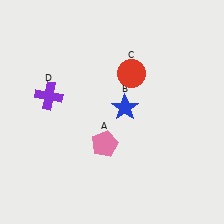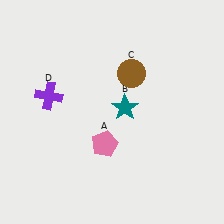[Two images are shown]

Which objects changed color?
B changed from blue to teal. C changed from red to brown.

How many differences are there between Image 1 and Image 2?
There are 2 differences between the two images.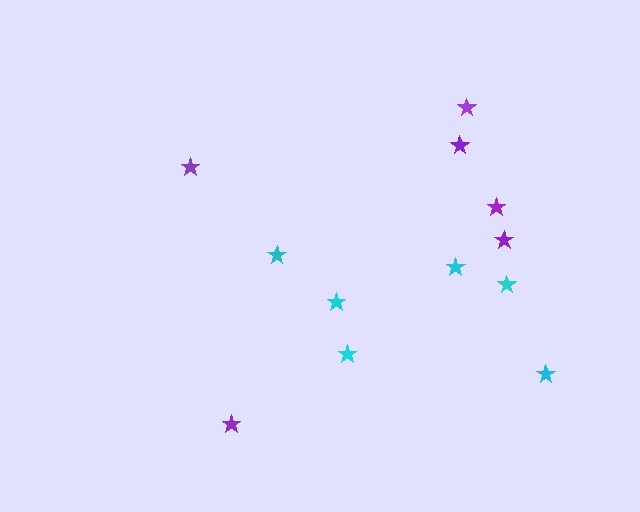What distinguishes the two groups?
There are 2 groups: one group of cyan stars (6) and one group of purple stars (6).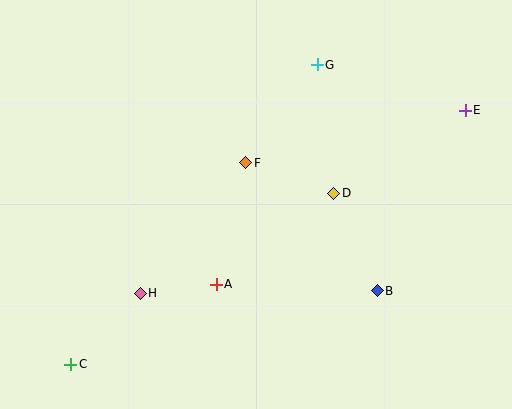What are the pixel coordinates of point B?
Point B is at (377, 291).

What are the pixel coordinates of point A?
Point A is at (216, 284).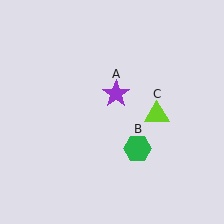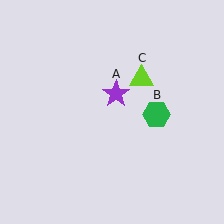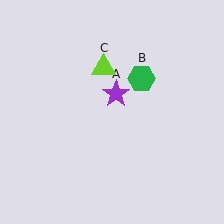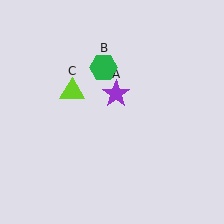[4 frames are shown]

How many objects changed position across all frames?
2 objects changed position: green hexagon (object B), lime triangle (object C).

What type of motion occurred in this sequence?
The green hexagon (object B), lime triangle (object C) rotated counterclockwise around the center of the scene.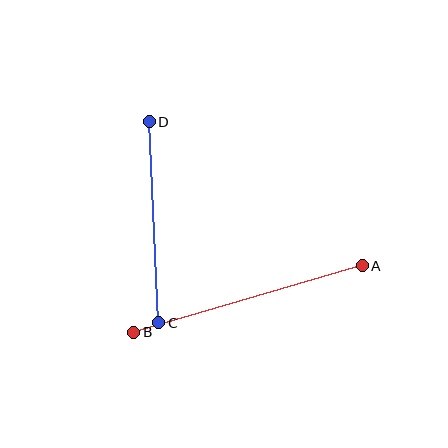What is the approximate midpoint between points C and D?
The midpoint is at approximately (154, 222) pixels.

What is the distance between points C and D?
The distance is approximately 201 pixels.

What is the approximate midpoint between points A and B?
The midpoint is at approximately (248, 299) pixels.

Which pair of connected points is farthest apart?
Points A and B are farthest apart.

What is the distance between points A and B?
The distance is approximately 238 pixels.